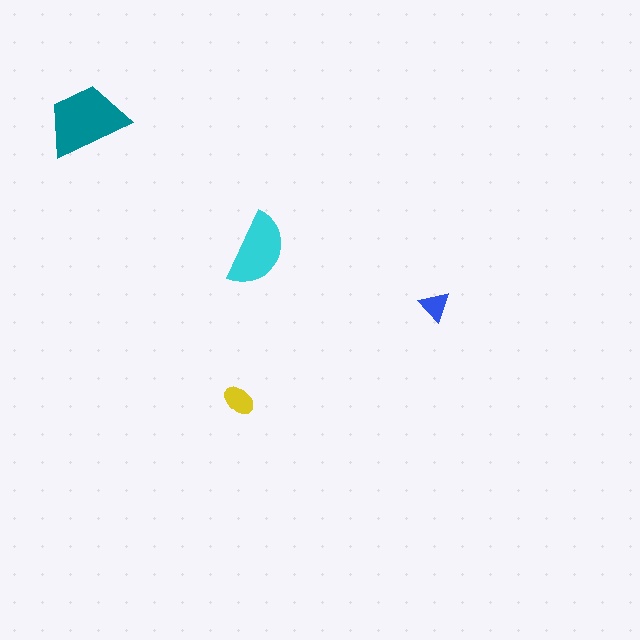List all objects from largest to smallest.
The teal trapezoid, the cyan semicircle, the yellow ellipse, the blue triangle.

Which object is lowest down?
The yellow ellipse is bottommost.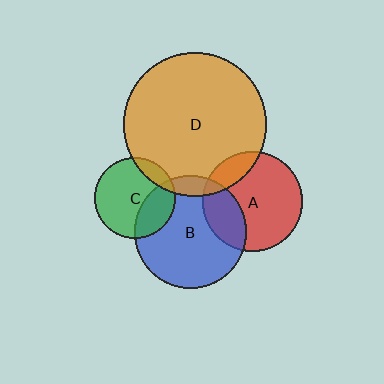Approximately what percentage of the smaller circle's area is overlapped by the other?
Approximately 10%.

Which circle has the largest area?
Circle D (orange).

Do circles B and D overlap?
Yes.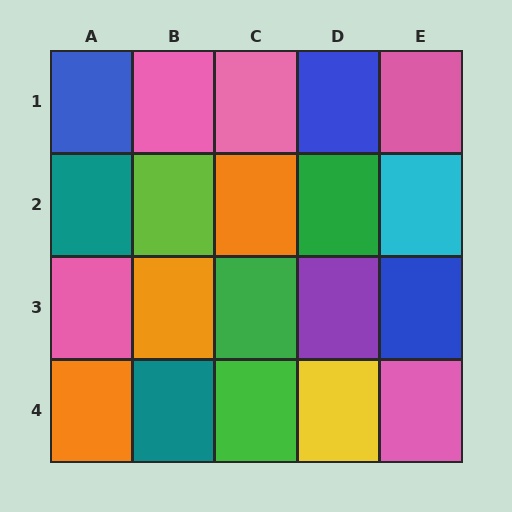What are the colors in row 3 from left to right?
Pink, orange, green, purple, blue.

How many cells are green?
3 cells are green.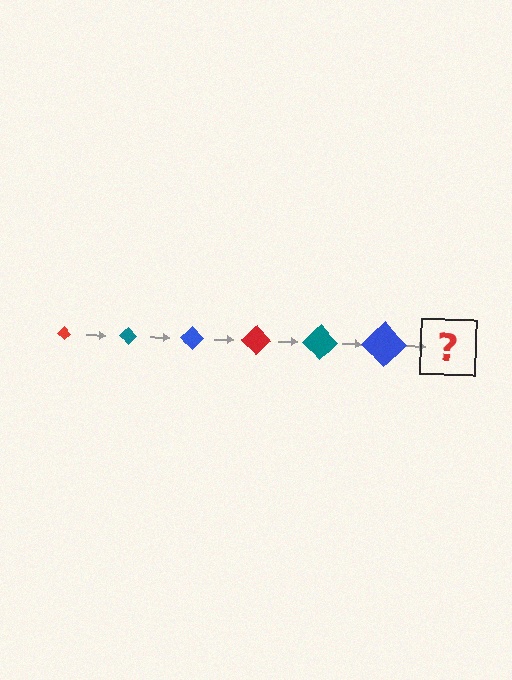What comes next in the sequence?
The next element should be a red diamond, larger than the previous one.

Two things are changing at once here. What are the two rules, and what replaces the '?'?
The two rules are that the diamond grows larger each step and the color cycles through red, teal, and blue. The '?' should be a red diamond, larger than the previous one.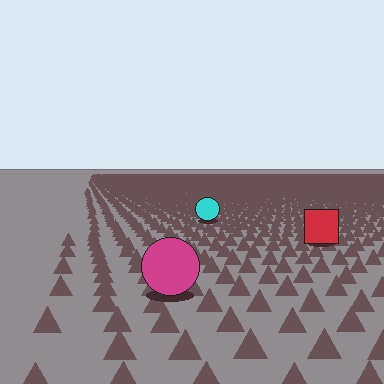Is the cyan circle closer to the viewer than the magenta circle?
No. The magenta circle is closer — you can tell from the texture gradient: the ground texture is coarser near it.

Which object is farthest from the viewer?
The cyan circle is farthest from the viewer. It appears smaller and the ground texture around it is denser.